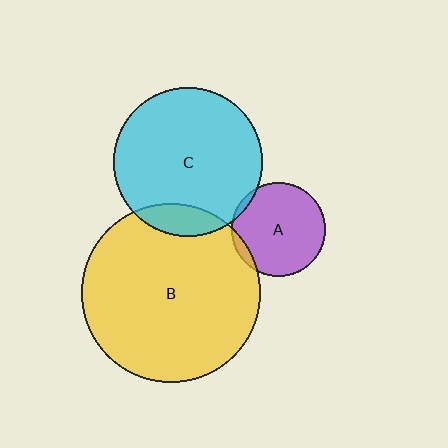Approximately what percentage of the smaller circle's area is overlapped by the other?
Approximately 10%.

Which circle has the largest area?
Circle B (yellow).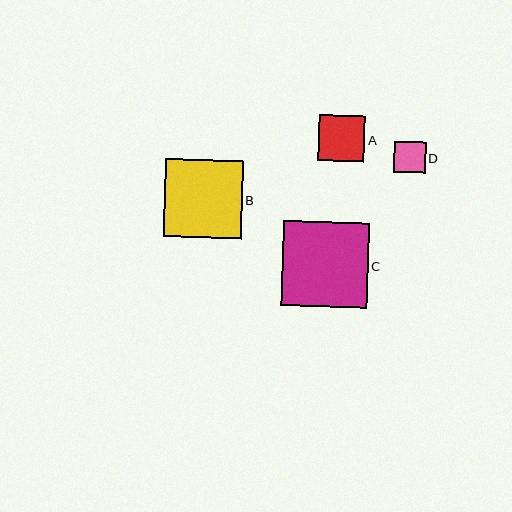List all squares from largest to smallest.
From largest to smallest: C, B, A, D.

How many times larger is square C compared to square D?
Square C is approximately 2.7 times the size of square D.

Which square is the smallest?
Square D is the smallest with a size of approximately 32 pixels.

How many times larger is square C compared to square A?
Square C is approximately 1.8 times the size of square A.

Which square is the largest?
Square C is the largest with a size of approximately 86 pixels.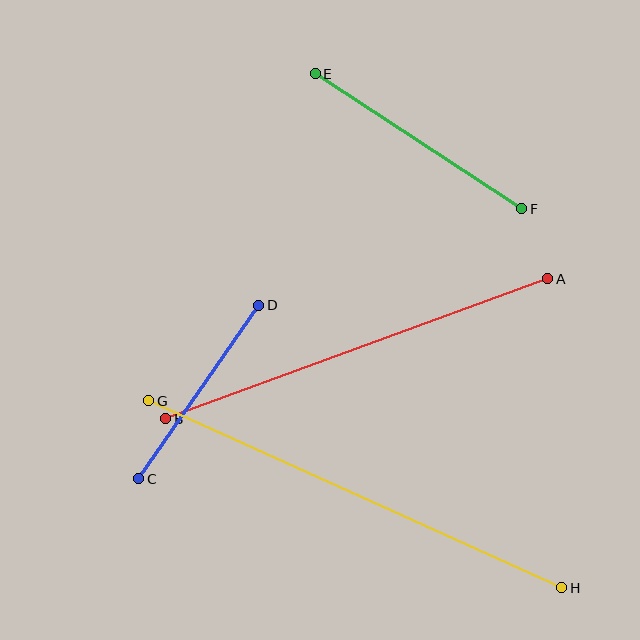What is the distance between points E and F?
The distance is approximately 247 pixels.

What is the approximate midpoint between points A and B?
The midpoint is at approximately (357, 349) pixels.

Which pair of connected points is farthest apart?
Points G and H are farthest apart.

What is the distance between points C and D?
The distance is approximately 211 pixels.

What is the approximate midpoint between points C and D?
The midpoint is at approximately (199, 392) pixels.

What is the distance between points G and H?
The distance is approximately 453 pixels.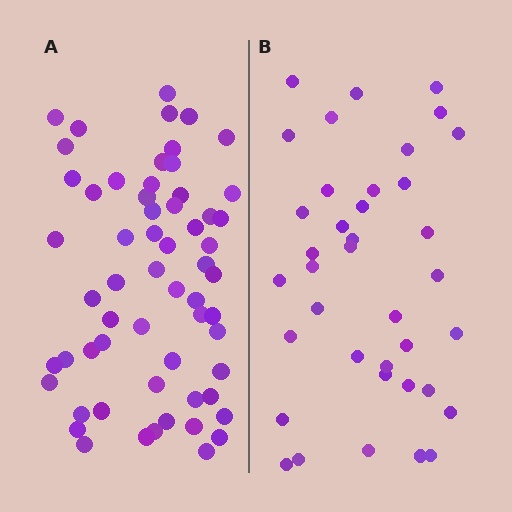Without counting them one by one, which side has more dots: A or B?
Region A (the left region) has more dots.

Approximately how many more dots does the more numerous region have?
Region A has approximately 20 more dots than region B.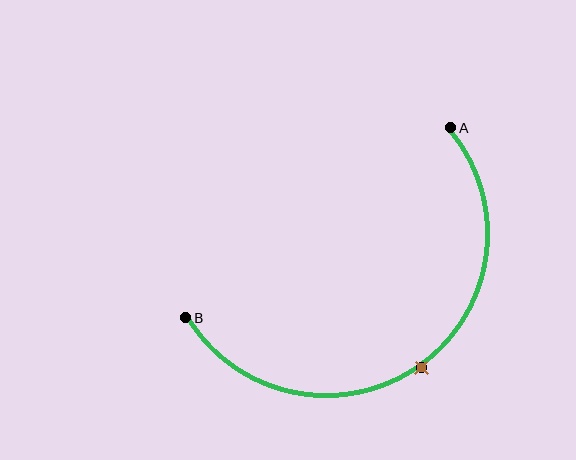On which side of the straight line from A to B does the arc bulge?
The arc bulges below and to the right of the straight line connecting A and B.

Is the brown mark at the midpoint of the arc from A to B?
Yes. The brown mark lies on the arc at equal arc-length from both A and B — it is the arc midpoint.